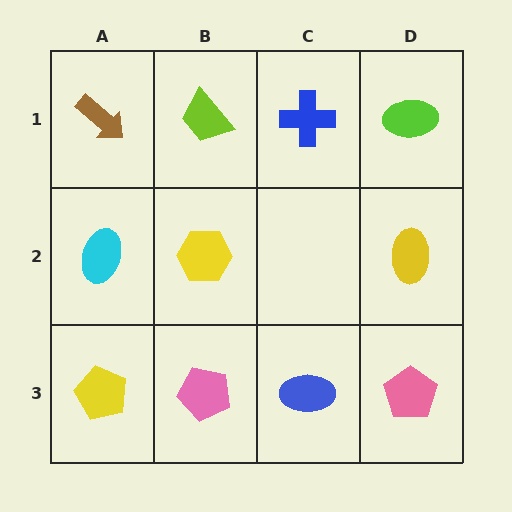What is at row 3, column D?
A pink pentagon.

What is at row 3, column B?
A pink pentagon.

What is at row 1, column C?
A blue cross.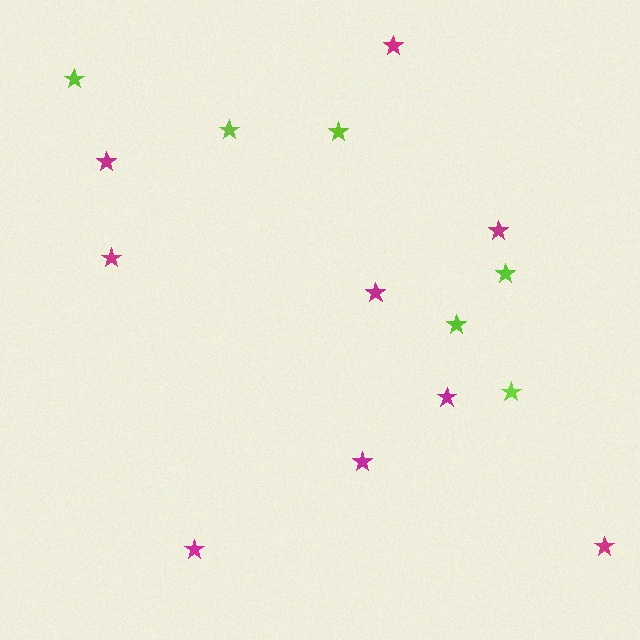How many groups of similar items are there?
There are 2 groups: one group of magenta stars (9) and one group of lime stars (6).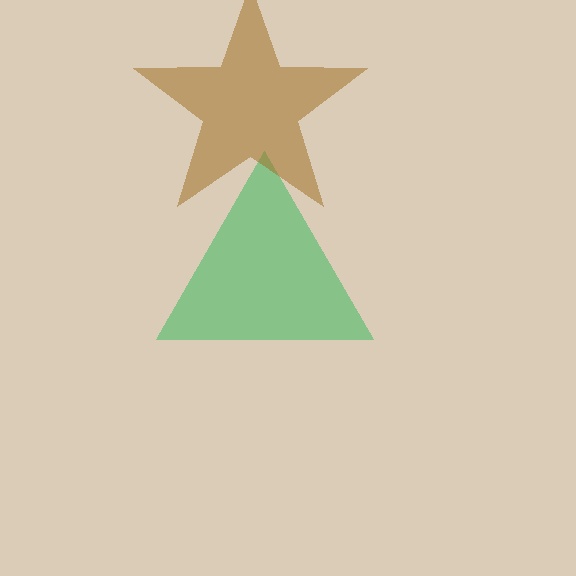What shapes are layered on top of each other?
The layered shapes are: a green triangle, a brown star.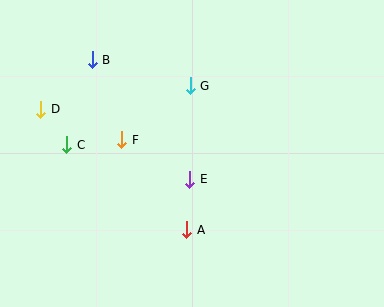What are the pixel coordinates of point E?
Point E is at (190, 179).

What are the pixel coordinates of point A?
Point A is at (187, 230).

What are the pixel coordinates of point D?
Point D is at (41, 109).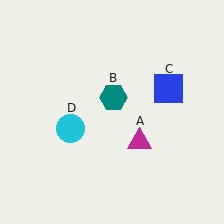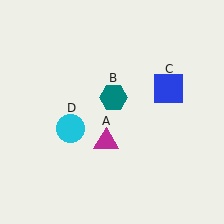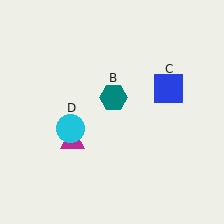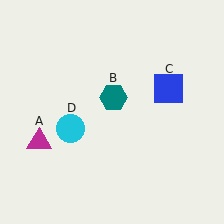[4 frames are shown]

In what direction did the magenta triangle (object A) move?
The magenta triangle (object A) moved left.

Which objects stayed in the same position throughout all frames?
Teal hexagon (object B) and blue square (object C) and cyan circle (object D) remained stationary.